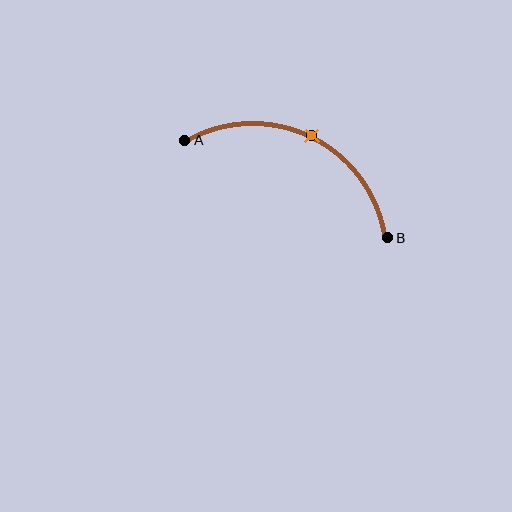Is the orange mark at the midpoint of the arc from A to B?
Yes. The orange mark lies on the arc at equal arc-length from both A and B — it is the arc midpoint.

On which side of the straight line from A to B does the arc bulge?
The arc bulges above the straight line connecting A and B.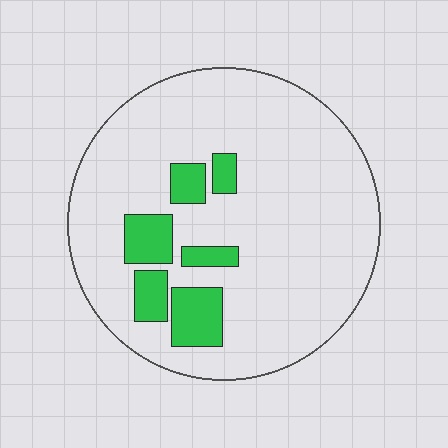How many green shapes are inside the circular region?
6.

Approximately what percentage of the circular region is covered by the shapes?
Approximately 15%.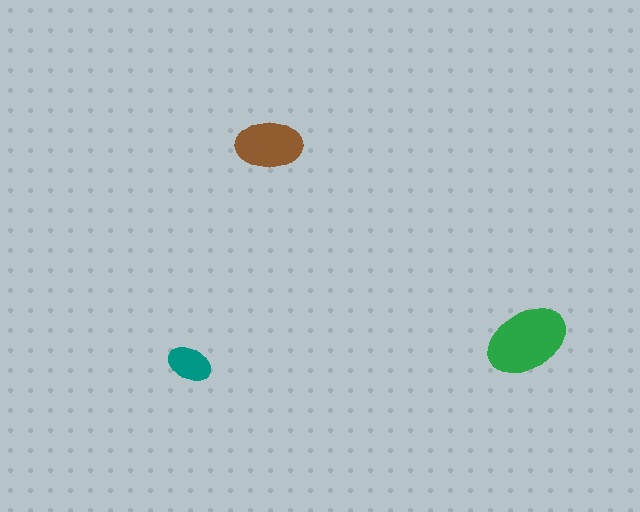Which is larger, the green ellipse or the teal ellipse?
The green one.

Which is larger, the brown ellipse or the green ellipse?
The green one.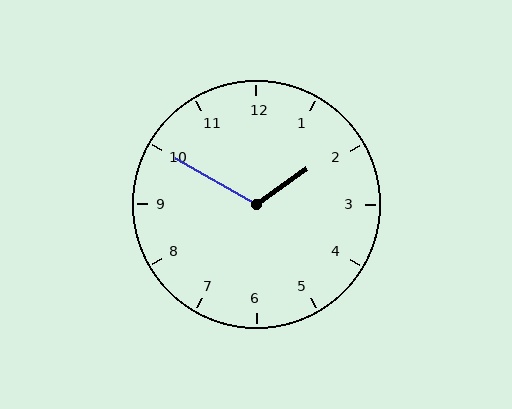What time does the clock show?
1:50.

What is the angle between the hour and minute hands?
Approximately 115 degrees.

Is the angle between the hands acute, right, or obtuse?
It is obtuse.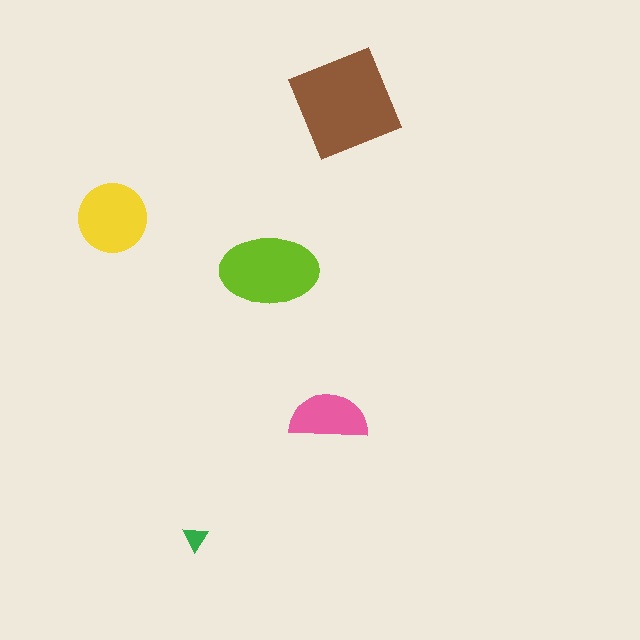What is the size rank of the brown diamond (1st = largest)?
1st.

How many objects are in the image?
There are 5 objects in the image.